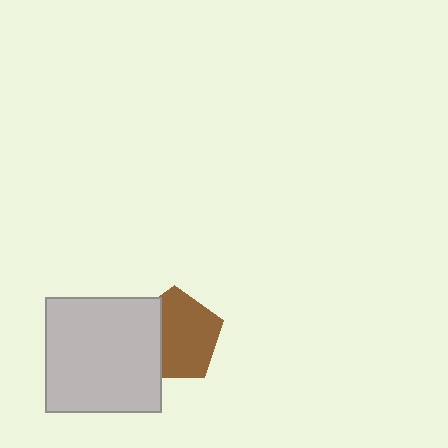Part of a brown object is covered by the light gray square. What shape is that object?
It is a pentagon.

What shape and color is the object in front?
The object in front is a light gray square.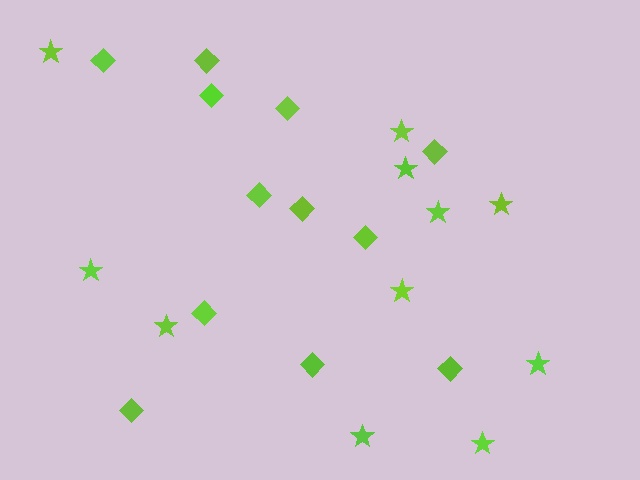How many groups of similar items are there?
There are 2 groups: one group of diamonds (12) and one group of stars (11).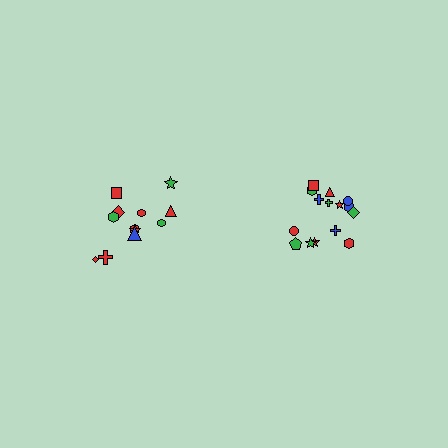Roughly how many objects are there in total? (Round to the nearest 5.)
Roughly 25 objects in total.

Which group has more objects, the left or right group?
The right group.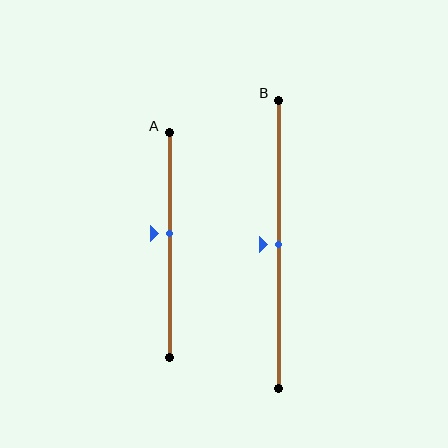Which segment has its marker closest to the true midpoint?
Segment B has its marker closest to the true midpoint.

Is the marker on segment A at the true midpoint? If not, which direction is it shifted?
No, the marker on segment A is shifted upward by about 5% of the segment length.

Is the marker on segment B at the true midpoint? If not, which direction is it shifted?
Yes, the marker on segment B is at the true midpoint.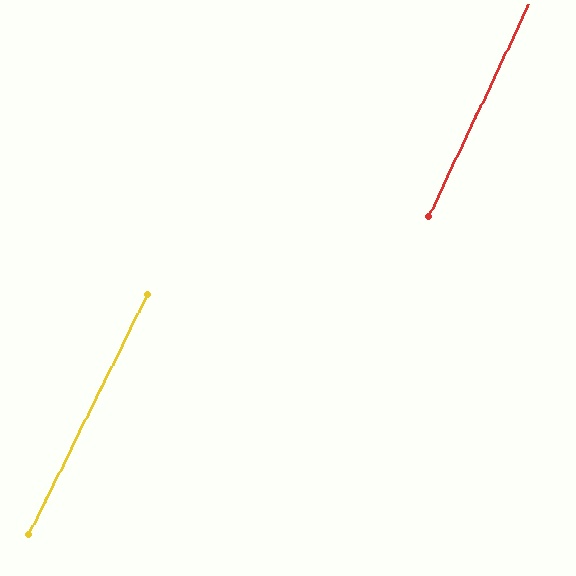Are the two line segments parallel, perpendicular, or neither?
Parallel — their directions differ by only 1.1°.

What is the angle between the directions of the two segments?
Approximately 1 degree.